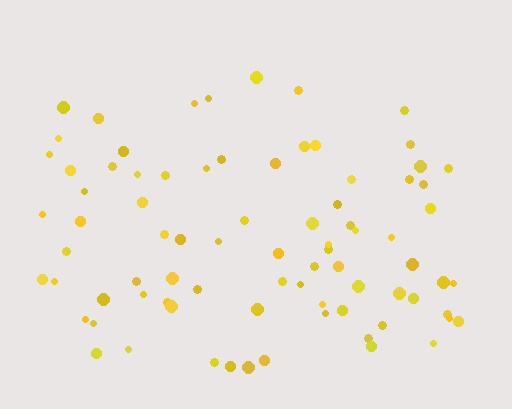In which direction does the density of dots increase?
From top to bottom, with the bottom side densest.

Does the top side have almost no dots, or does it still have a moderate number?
Still a moderate number, just noticeably fewer than the bottom.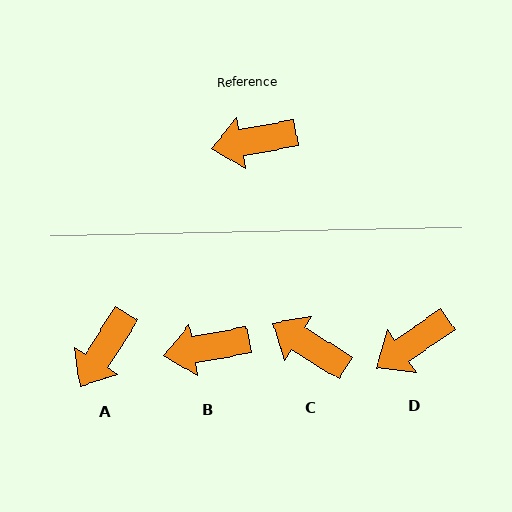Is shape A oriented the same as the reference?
No, it is off by about 47 degrees.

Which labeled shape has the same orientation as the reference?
B.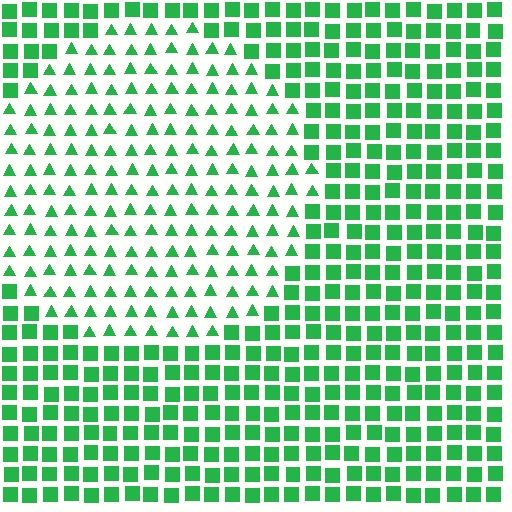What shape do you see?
I see a circle.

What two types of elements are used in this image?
The image uses triangles inside the circle region and squares outside it.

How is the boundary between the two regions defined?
The boundary is defined by a change in element shape: triangles inside vs. squares outside. All elements share the same color and spacing.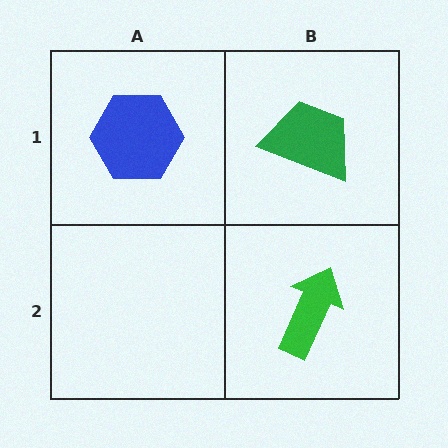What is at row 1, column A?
A blue hexagon.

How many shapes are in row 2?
1 shape.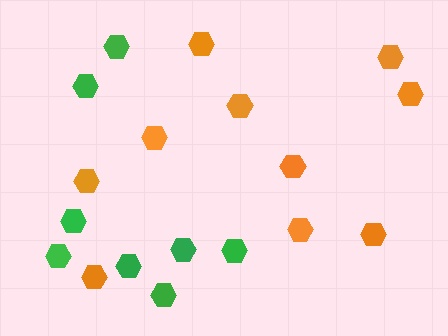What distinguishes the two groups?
There are 2 groups: one group of orange hexagons (10) and one group of green hexagons (8).